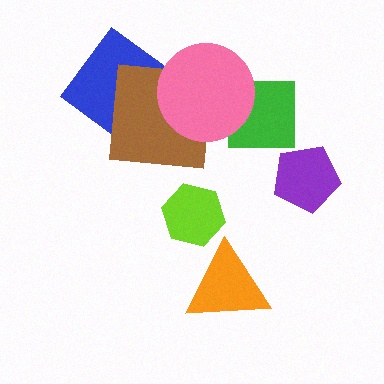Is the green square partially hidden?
Yes, it is partially covered by another shape.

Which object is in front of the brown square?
The pink circle is in front of the brown square.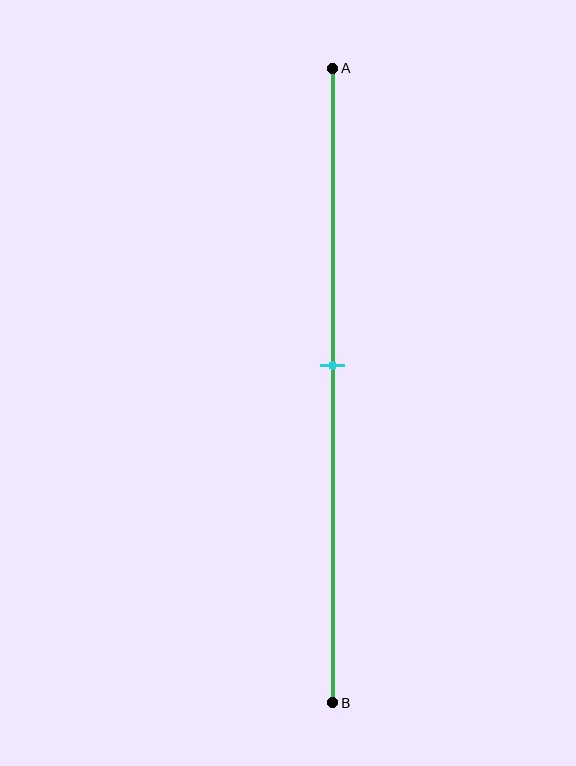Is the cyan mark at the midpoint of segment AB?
No, the mark is at about 45% from A, not at the 50% midpoint.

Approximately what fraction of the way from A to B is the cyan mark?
The cyan mark is approximately 45% of the way from A to B.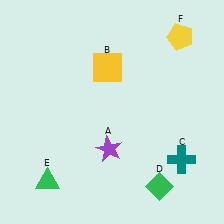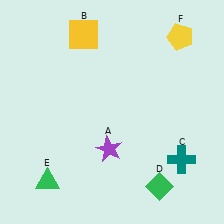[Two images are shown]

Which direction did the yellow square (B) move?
The yellow square (B) moved up.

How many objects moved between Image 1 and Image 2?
1 object moved between the two images.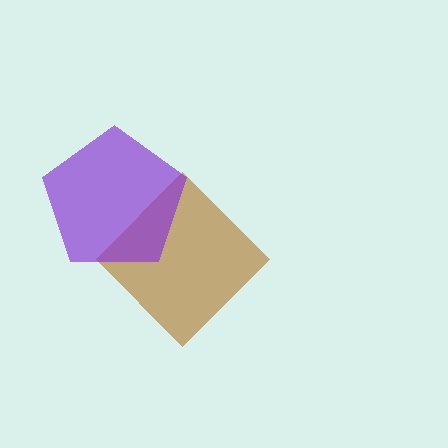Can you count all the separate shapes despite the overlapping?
Yes, there are 2 separate shapes.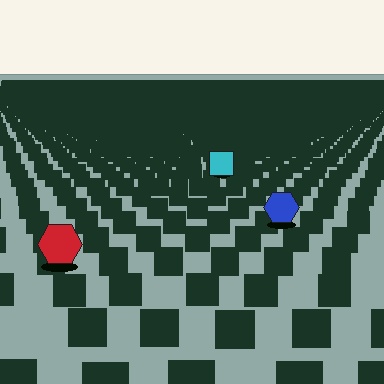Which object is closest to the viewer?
The red hexagon is closest. The texture marks near it are larger and more spread out.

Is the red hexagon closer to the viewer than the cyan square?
Yes. The red hexagon is closer — you can tell from the texture gradient: the ground texture is coarser near it.